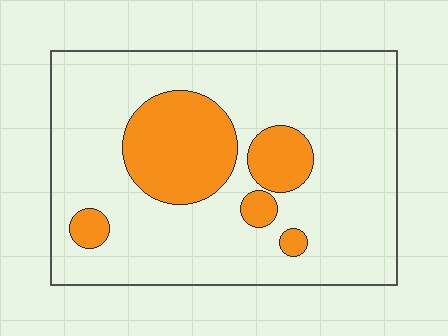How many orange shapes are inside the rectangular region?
5.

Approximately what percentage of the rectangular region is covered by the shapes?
Approximately 20%.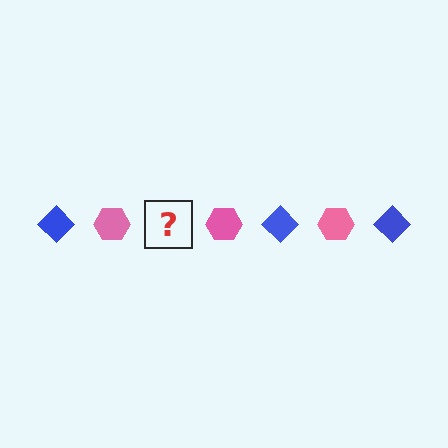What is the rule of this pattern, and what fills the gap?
The rule is that the pattern alternates between blue diamond and pink hexagon. The gap should be filled with a blue diamond.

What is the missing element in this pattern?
The missing element is a blue diamond.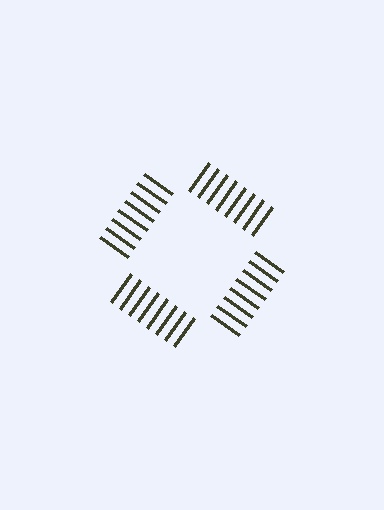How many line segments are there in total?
32 — 8 along each of the 4 edges.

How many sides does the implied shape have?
4 sides — the line-ends trace a square.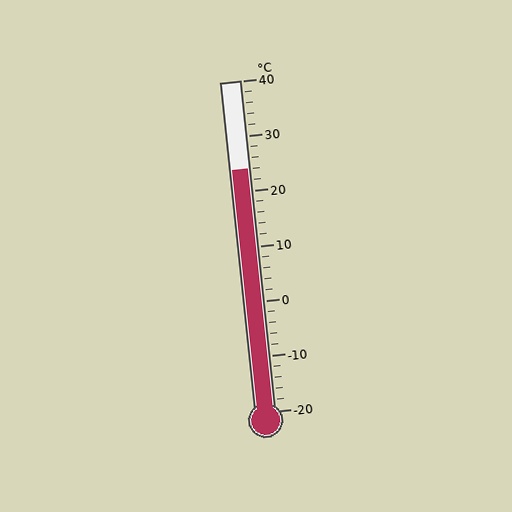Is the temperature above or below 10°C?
The temperature is above 10°C.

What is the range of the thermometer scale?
The thermometer scale ranges from -20°C to 40°C.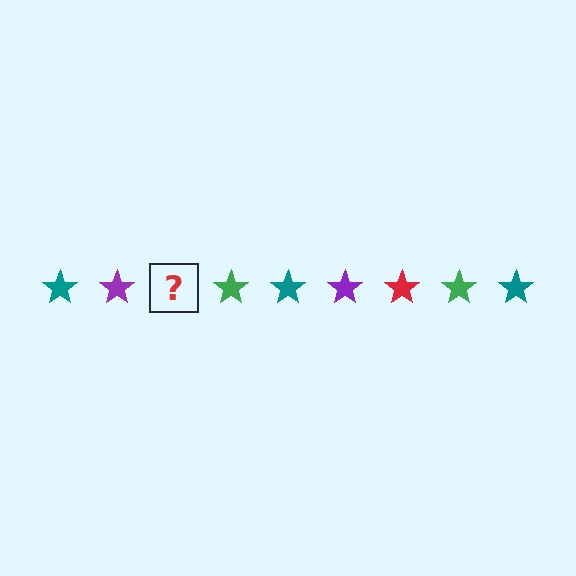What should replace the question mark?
The question mark should be replaced with a red star.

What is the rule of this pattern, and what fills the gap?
The rule is that the pattern cycles through teal, purple, red, green stars. The gap should be filled with a red star.